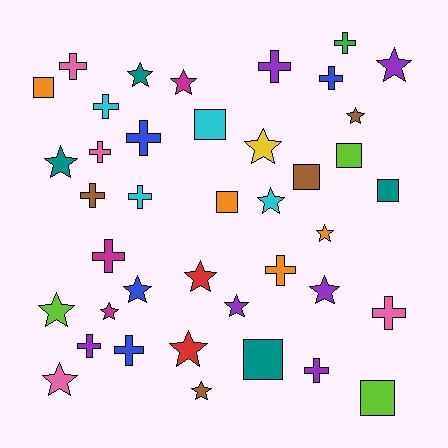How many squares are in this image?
There are 8 squares.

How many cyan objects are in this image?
There are 4 cyan objects.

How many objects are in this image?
There are 40 objects.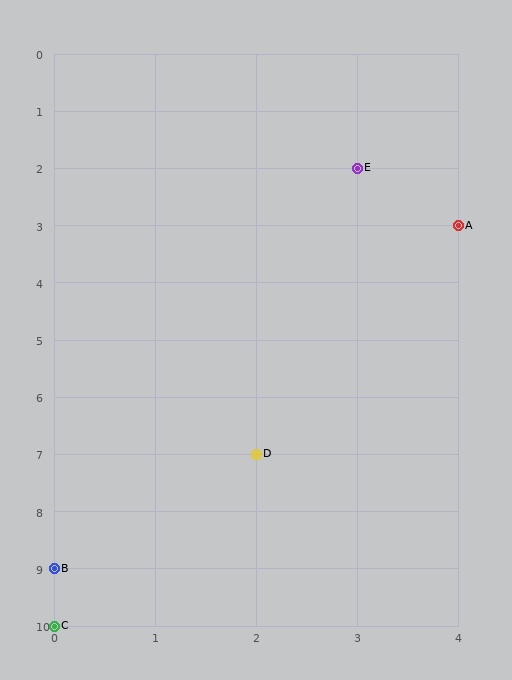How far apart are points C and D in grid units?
Points C and D are 2 columns and 3 rows apart (about 3.6 grid units diagonally).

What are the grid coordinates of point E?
Point E is at grid coordinates (3, 2).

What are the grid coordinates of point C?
Point C is at grid coordinates (0, 10).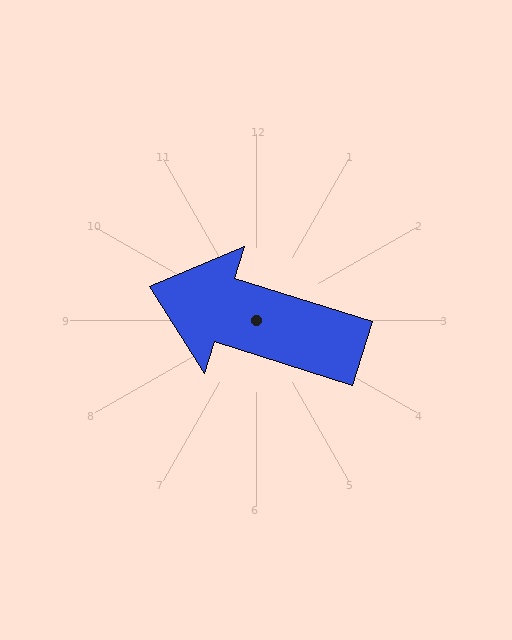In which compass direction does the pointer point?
West.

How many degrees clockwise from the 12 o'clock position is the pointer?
Approximately 287 degrees.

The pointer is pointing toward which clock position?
Roughly 10 o'clock.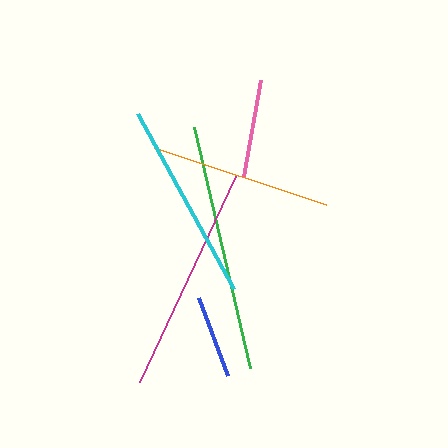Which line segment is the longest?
The green line is the longest at approximately 248 pixels.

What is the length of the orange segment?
The orange segment is approximately 181 pixels long.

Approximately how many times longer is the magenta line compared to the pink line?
The magenta line is approximately 2.3 times the length of the pink line.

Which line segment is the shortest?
The blue line is the shortest at approximately 83 pixels.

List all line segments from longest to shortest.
From longest to shortest: green, magenta, cyan, orange, pink, blue.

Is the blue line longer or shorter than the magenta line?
The magenta line is longer than the blue line.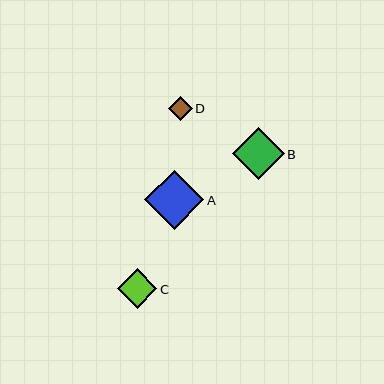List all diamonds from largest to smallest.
From largest to smallest: A, B, C, D.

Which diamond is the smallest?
Diamond D is the smallest with a size of approximately 24 pixels.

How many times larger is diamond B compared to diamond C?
Diamond B is approximately 1.3 times the size of diamond C.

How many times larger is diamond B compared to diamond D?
Diamond B is approximately 2.2 times the size of diamond D.